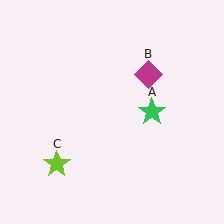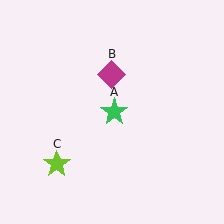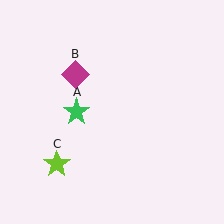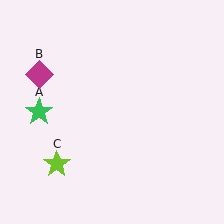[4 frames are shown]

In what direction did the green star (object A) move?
The green star (object A) moved left.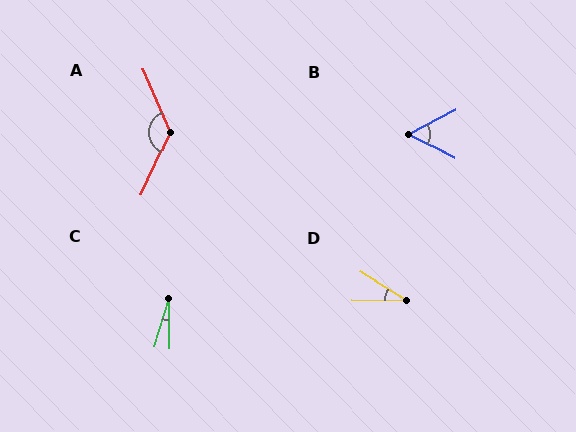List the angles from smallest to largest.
C (17°), D (33°), B (54°), A (132°).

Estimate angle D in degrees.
Approximately 33 degrees.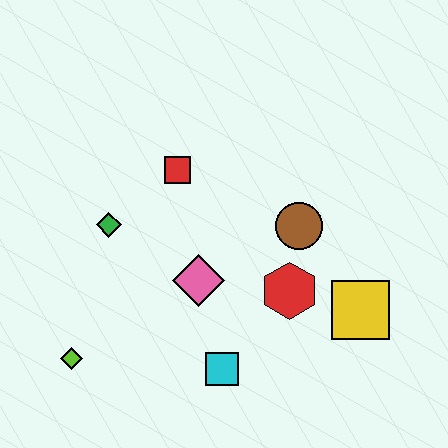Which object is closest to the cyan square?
The pink diamond is closest to the cyan square.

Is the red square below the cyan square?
No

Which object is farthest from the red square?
The yellow square is farthest from the red square.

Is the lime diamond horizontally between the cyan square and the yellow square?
No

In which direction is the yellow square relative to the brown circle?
The yellow square is below the brown circle.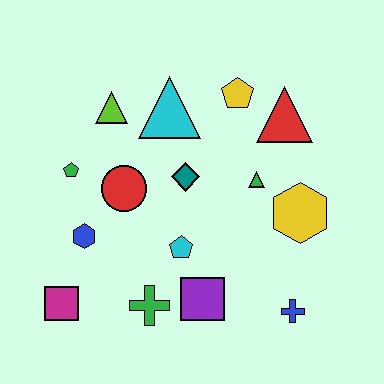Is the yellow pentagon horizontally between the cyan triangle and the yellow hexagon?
Yes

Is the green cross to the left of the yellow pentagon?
Yes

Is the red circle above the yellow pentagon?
No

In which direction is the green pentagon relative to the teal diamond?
The green pentagon is to the left of the teal diamond.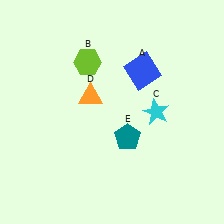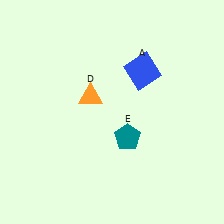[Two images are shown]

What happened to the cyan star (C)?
The cyan star (C) was removed in Image 2. It was in the bottom-right area of Image 1.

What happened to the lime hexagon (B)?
The lime hexagon (B) was removed in Image 2. It was in the top-left area of Image 1.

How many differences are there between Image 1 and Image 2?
There are 2 differences between the two images.